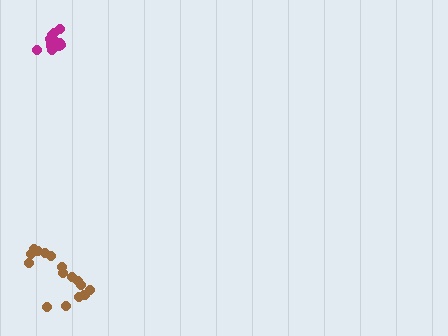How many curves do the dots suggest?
There are 2 distinct paths.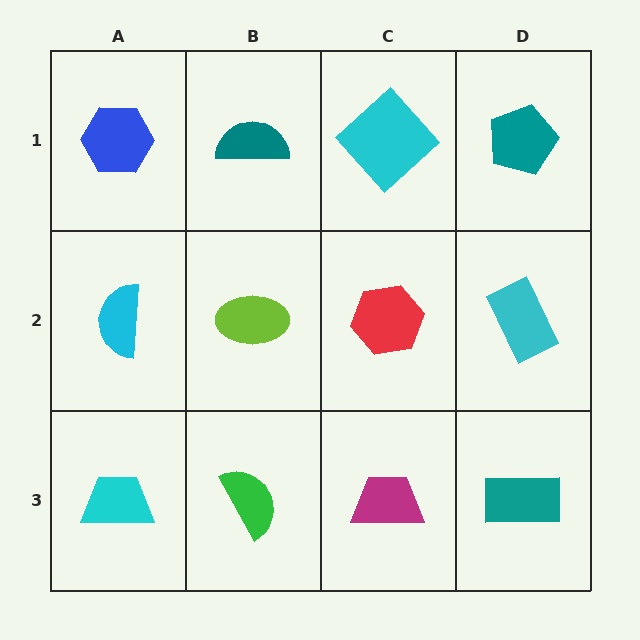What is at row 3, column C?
A magenta trapezoid.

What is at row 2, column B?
A lime ellipse.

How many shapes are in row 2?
4 shapes.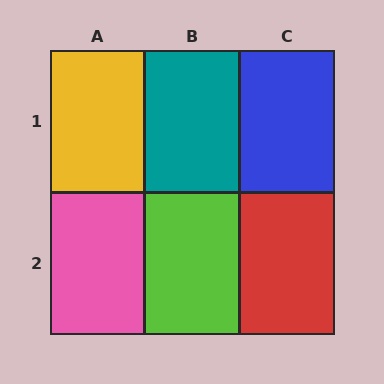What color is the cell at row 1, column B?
Teal.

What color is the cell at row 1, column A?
Yellow.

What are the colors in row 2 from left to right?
Pink, lime, red.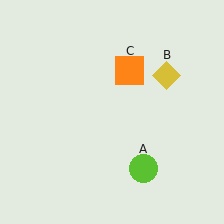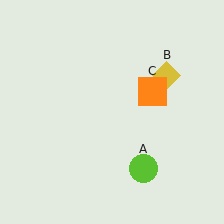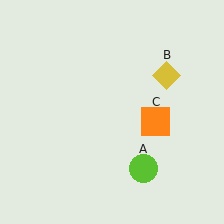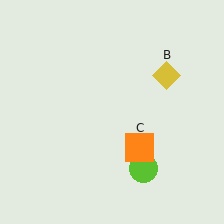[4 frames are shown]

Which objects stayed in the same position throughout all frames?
Lime circle (object A) and yellow diamond (object B) remained stationary.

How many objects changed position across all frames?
1 object changed position: orange square (object C).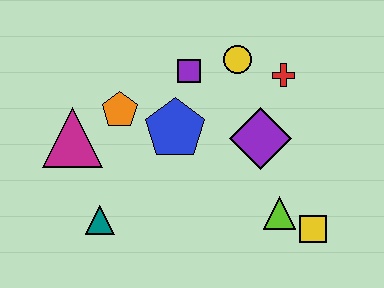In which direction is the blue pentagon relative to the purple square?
The blue pentagon is below the purple square.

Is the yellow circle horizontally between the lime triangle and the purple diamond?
No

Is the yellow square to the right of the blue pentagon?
Yes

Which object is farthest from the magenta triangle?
The yellow square is farthest from the magenta triangle.